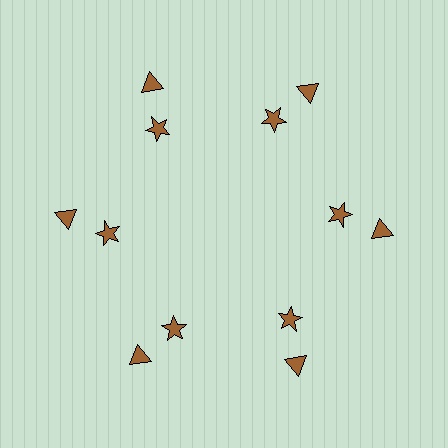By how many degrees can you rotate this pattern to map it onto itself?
The pattern maps onto itself every 60 degrees of rotation.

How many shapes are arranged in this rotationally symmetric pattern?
There are 12 shapes, arranged in 6 groups of 2.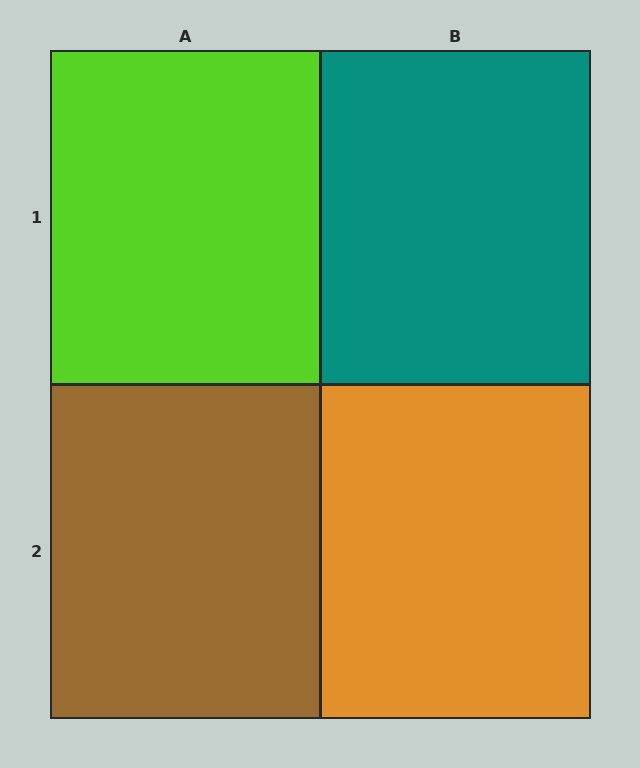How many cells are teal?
1 cell is teal.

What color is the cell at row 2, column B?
Orange.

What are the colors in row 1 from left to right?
Lime, teal.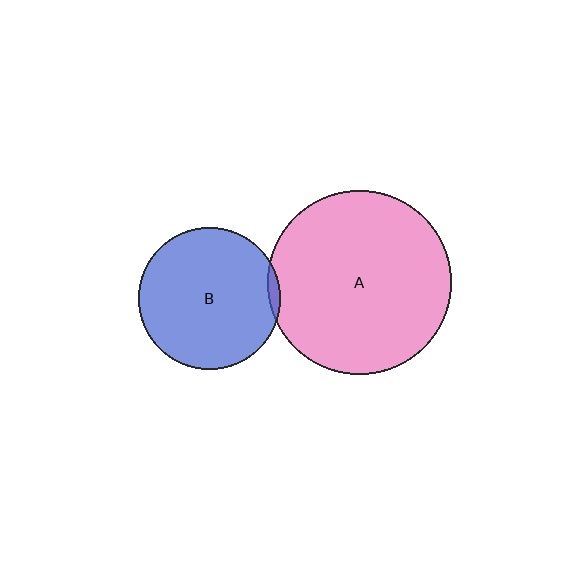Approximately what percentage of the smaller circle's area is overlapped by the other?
Approximately 5%.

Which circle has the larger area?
Circle A (pink).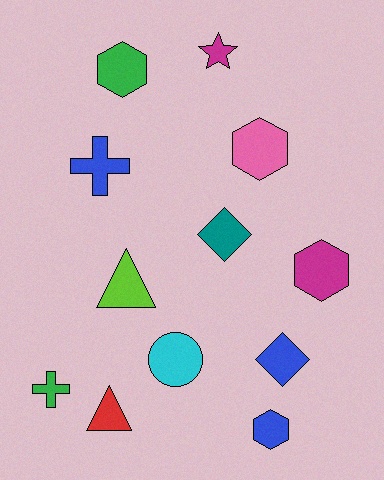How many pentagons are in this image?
There are no pentagons.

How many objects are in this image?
There are 12 objects.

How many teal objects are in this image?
There is 1 teal object.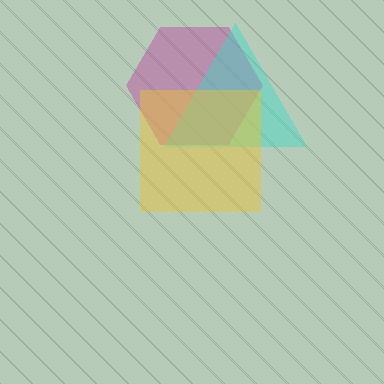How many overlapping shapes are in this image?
There are 3 overlapping shapes in the image.